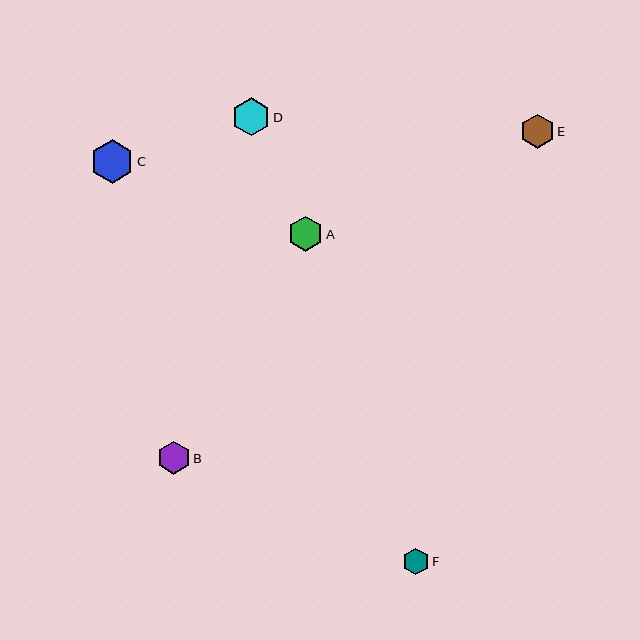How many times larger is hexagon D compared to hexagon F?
Hexagon D is approximately 1.4 times the size of hexagon F.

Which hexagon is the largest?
Hexagon C is the largest with a size of approximately 43 pixels.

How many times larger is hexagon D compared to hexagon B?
Hexagon D is approximately 1.1 times the size of hexagon B.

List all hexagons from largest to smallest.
From largest to smallest: C, D, A, E, B, F.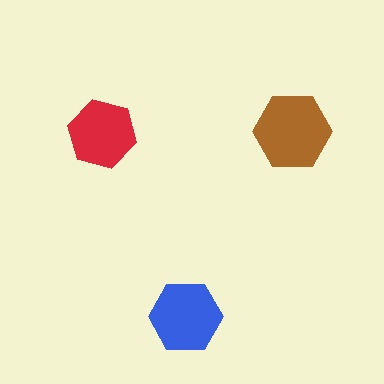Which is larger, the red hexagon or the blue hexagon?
The blue one.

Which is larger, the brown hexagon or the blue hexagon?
The brown one.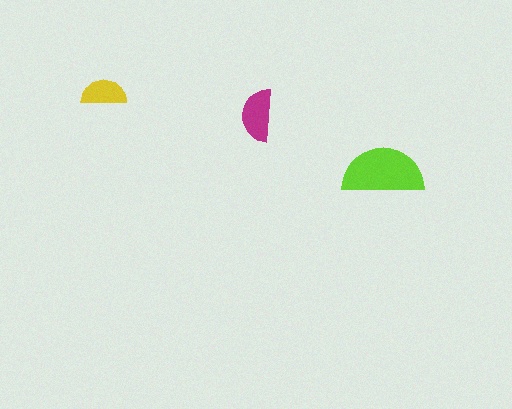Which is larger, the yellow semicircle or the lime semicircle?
The lime one.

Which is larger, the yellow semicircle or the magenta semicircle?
The magenta one.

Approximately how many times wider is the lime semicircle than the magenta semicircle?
About 1.5 times wider.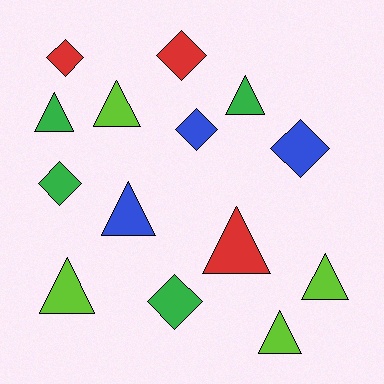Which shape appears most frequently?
Triangle, with 8 objects.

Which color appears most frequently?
Green, with 4 objects.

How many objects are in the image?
There are 14 objects.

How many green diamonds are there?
There are 2 green diamonds.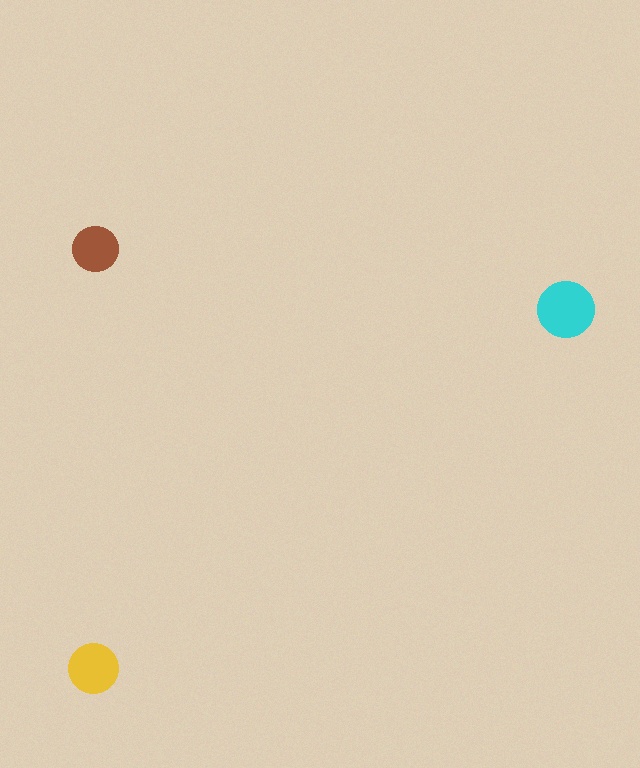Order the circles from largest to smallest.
the cyan one, the yellow one, the brown one.